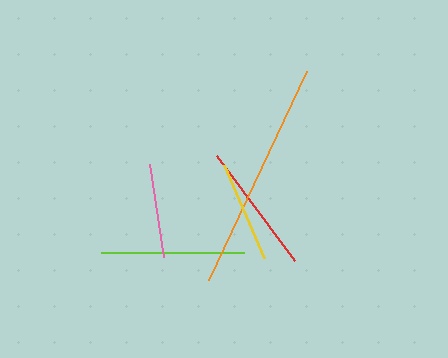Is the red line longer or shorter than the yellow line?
The red line is longer than the yellow line.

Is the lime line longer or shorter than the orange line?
The orange line is longer than the lime line.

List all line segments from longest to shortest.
From longest to shortest: orange, lime, red, yellow, pink.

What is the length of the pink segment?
The pink segment is approximately 94 pixels long.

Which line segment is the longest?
The orange line is the longest at approximately 230 pixels.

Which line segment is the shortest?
The pink line is the shortest at approximately 94 pixels.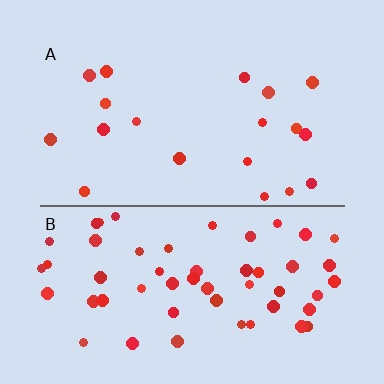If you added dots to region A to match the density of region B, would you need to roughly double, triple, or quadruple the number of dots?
Approximately triple.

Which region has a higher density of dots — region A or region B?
B (the bottom).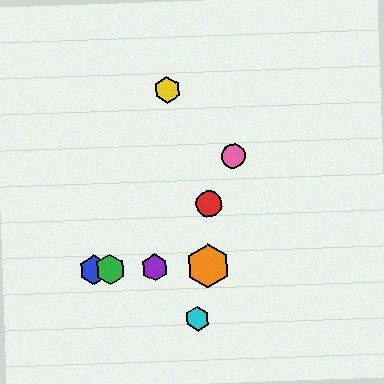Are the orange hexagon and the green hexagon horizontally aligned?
Yes, both are at y≈266.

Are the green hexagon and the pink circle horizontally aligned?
No, the green hexagon is at y≈269 and the pink circle is at y≈156.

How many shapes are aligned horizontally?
4 shapes (the blue hexagon, the green hexagon, the purple hexagon, the orange hexagon) are aligned horizontally.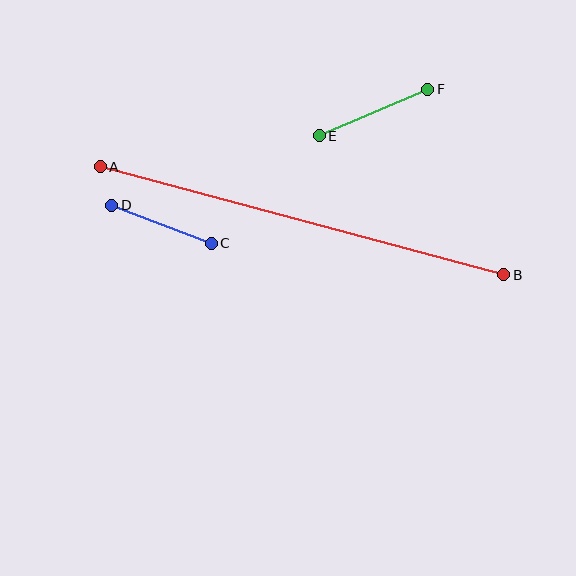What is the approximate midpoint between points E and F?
The midpoint is at approximately (373, 113) pixels.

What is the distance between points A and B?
The distance is approximately 418 pixels.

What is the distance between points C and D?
The distance is approximately 107 pixels.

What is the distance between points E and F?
The distance is approximately 118 pixels.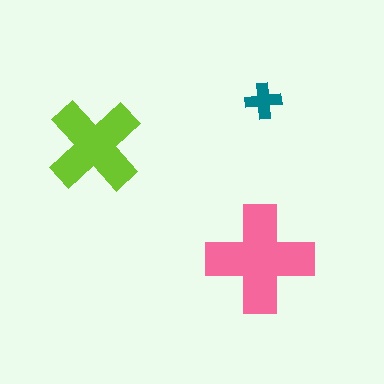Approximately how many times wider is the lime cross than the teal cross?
About 2.5 times wider.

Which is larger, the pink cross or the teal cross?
The pink one.